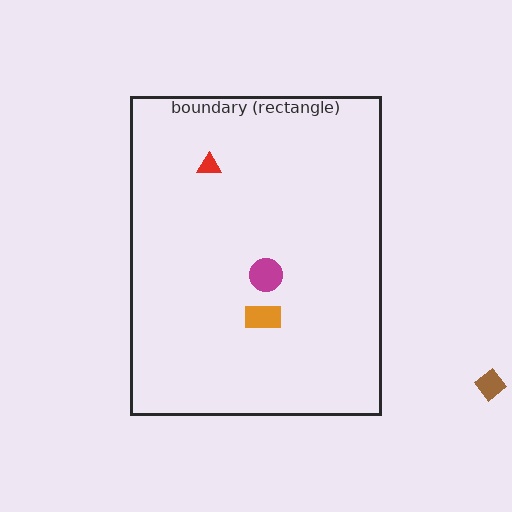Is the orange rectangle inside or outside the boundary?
Inside.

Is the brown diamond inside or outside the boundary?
Outside.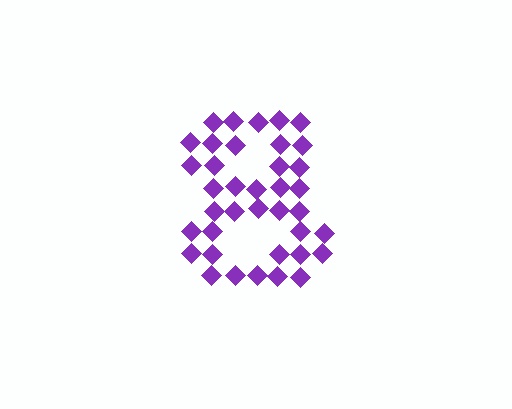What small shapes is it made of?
It is made of small diamonds.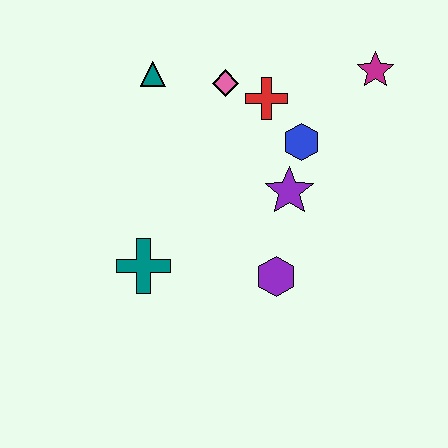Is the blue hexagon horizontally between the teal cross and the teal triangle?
No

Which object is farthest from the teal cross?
The magenta star is farthest from the teal cross.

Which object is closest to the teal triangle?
The pink diamond is closest to the teal triangle.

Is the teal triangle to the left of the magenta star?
Yes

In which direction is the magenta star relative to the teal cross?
The magenta star is to the right of the teal cross.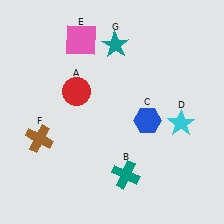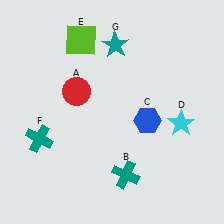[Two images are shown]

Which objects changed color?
E changed from pink to lime. F changed from brown to teal.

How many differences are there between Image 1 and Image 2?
There are 2 differences between the two images.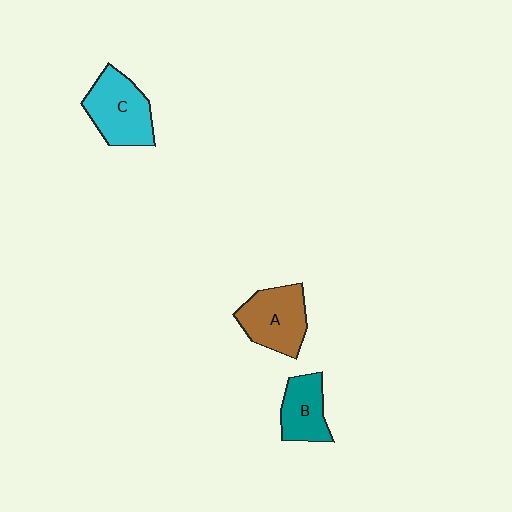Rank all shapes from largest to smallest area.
From largest to smallest: C (cyan), A (brown), B (teal).